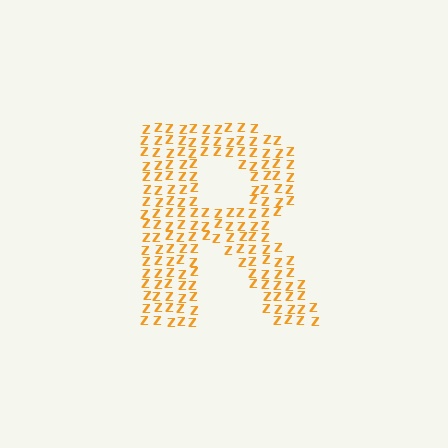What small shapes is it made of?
It is made of small letter Z's.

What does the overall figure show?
The overall figure shows the letter R.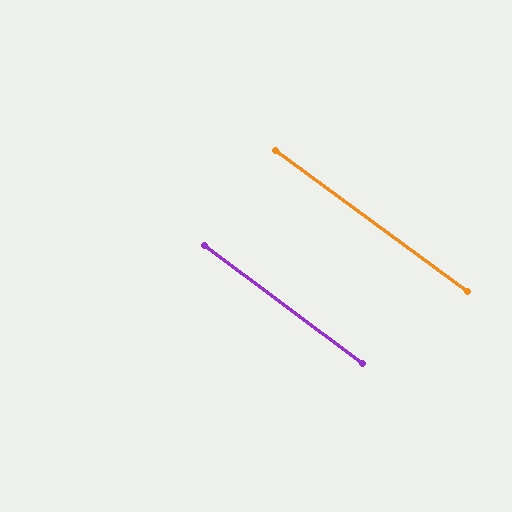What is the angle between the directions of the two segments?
Approximately 0 degrees.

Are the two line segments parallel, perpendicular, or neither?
Parallel — their directions differ by only 0.4°.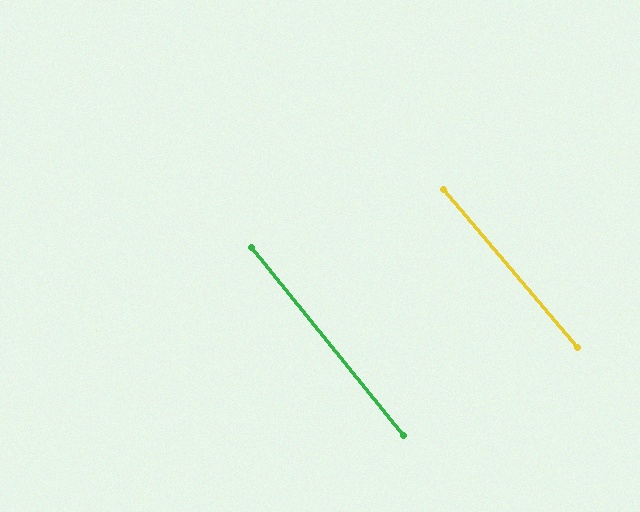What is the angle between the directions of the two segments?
Approximately 1 degree.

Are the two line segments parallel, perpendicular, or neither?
Parallel — their directions differ by only 1.3°.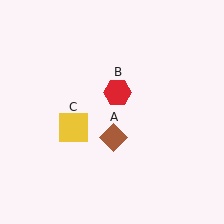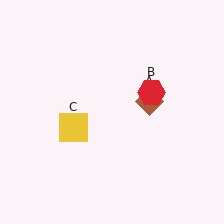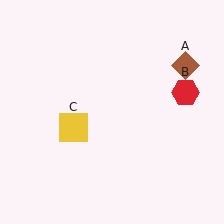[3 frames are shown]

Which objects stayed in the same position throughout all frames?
Yellow square (object C) remained stationary.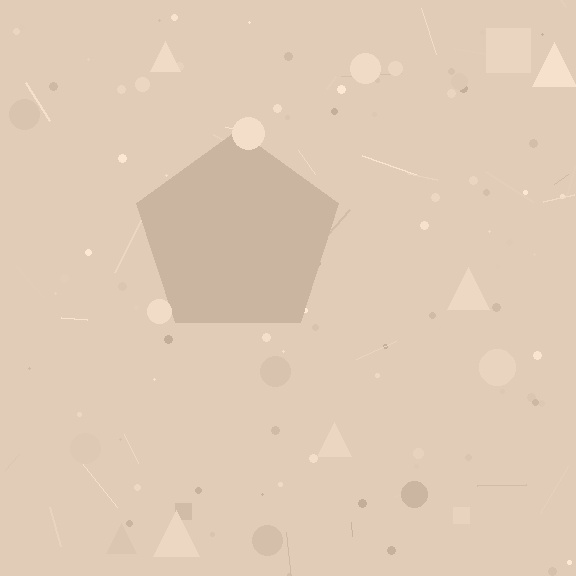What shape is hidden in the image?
A pentagon is hidden in the image.